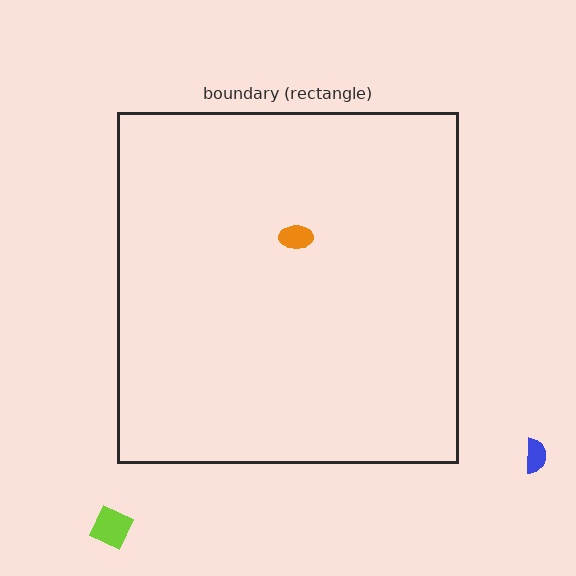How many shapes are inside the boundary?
1 inside, 2 outside.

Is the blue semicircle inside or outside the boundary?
Outside.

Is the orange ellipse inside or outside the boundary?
Inside.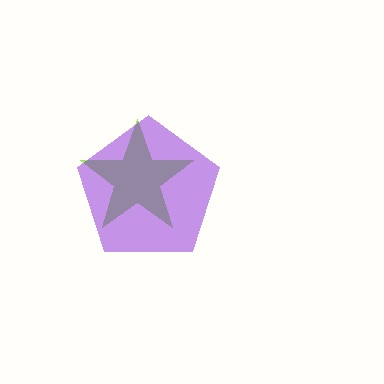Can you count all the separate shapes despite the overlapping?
Yes, there are 2 separate shapes.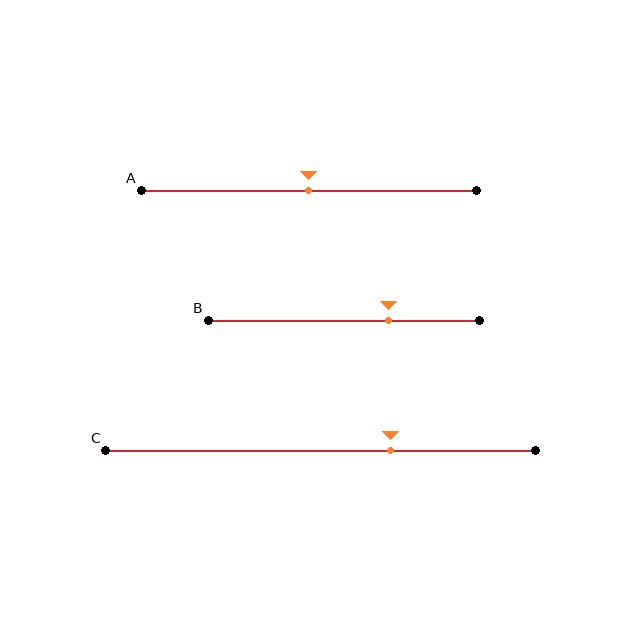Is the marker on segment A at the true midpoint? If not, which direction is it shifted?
Yes, the marker on segment A is at the true midpoint.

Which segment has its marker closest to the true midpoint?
Segment A has its marker closest to the true midpoint.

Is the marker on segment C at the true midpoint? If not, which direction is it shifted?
No, the marker on segment C is shifted to the right by about 16% of the segment length.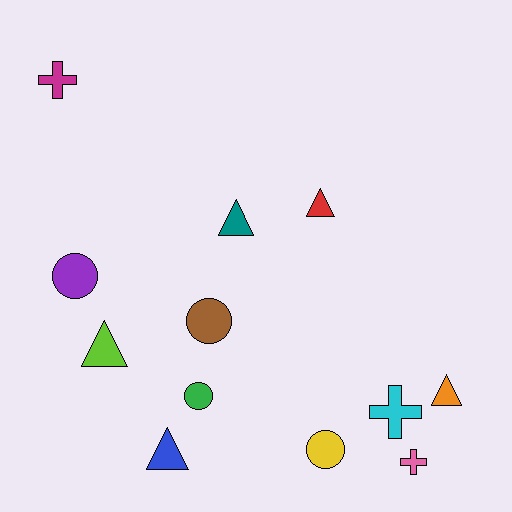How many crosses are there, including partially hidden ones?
There are 3 crosses.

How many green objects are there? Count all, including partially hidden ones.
There is 1 green object.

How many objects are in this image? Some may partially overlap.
There are 12 objects.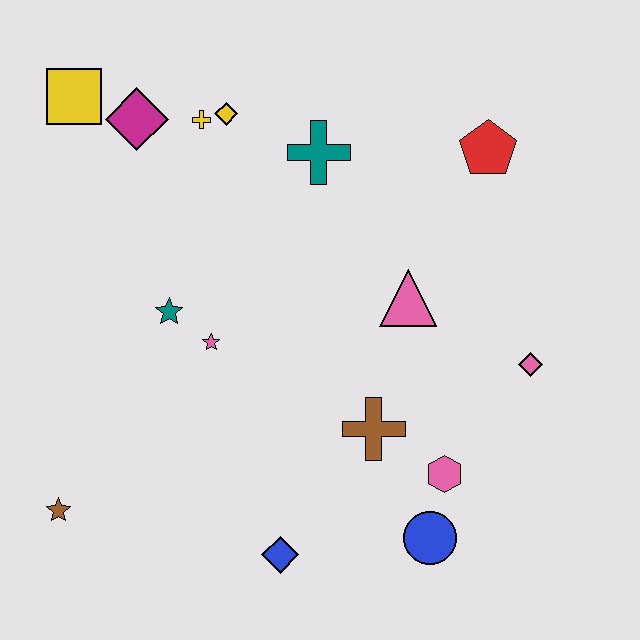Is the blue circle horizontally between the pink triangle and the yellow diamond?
No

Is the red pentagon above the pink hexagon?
Yes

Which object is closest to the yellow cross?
The yellow diamond is closest to the yellow cross.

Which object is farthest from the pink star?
The red pentagon is farthest from the pink star.